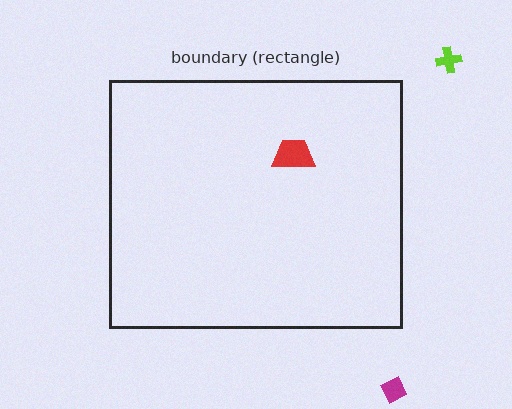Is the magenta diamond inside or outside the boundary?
Outside.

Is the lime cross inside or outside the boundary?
Outside.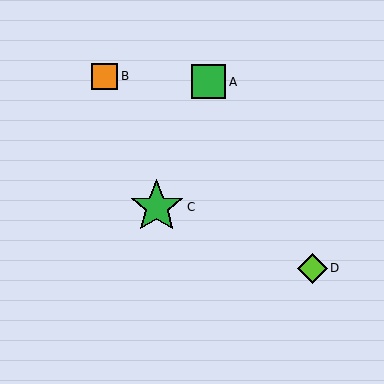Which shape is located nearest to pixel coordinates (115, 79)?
The orange square (labeled B) at (105, 76) is nearest to that location.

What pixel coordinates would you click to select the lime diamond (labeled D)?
Click at (313, 268) to select the lime diamond D.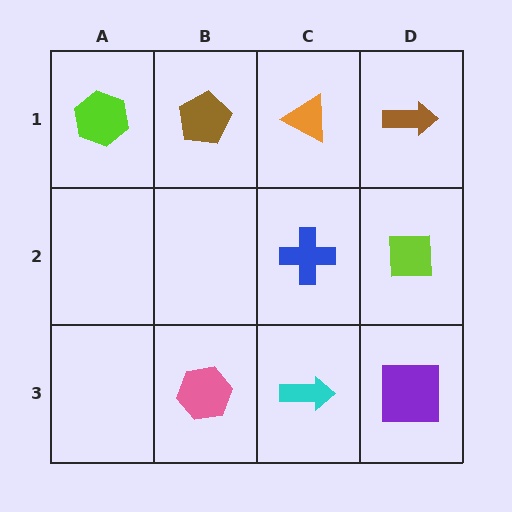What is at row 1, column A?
A lime hexagon.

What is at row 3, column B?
A pink hexagon.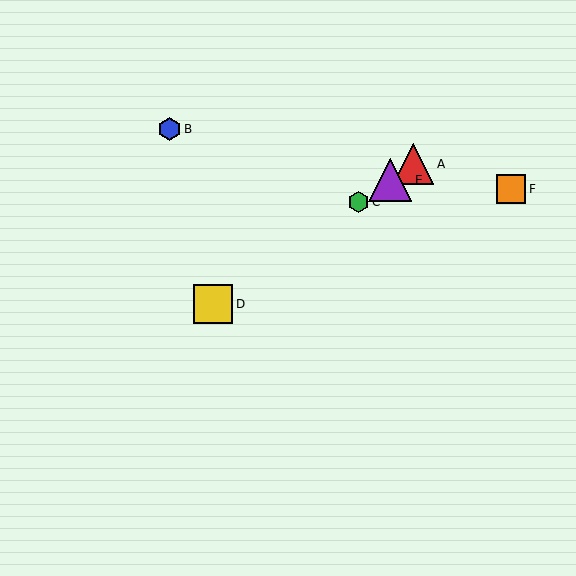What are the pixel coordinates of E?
Object E is at (390, 180).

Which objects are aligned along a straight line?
Objects A, C, D, E are aligned along a straight line.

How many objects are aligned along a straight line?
4 objects (A, C, D, E) are aligned along a straight line.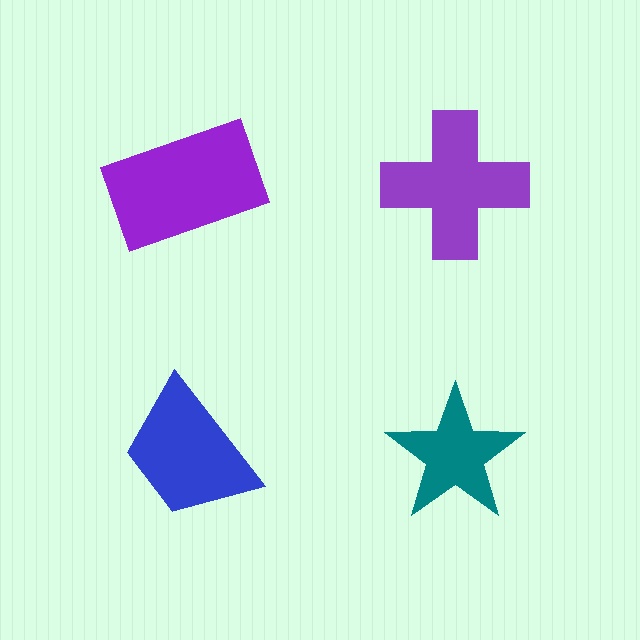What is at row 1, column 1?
A purple rectangle.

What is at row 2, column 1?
A blue trapezoid.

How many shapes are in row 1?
2 shapes.